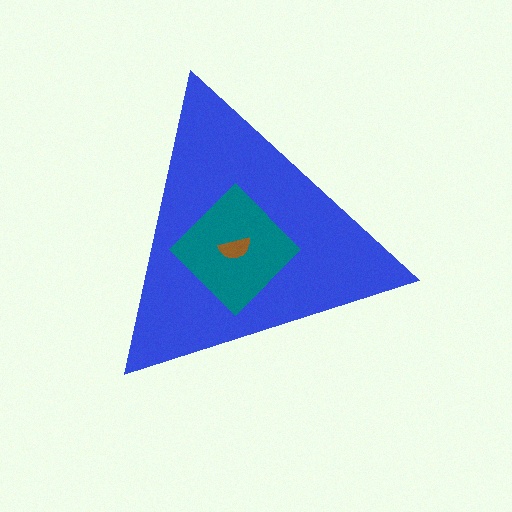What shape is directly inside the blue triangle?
The teal diamond.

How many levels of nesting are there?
3.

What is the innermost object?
The brown semicircle.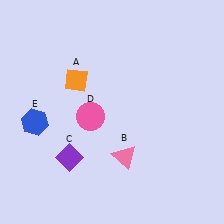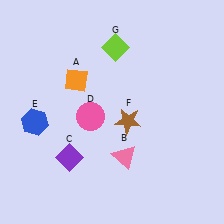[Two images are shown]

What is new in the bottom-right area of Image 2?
A brown star (F) was added in the bottom-right area of Image 2.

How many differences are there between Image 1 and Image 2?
There are 2 differences between the two images.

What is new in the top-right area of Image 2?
A lime diamond (G) was added in the top-right area of Image 2.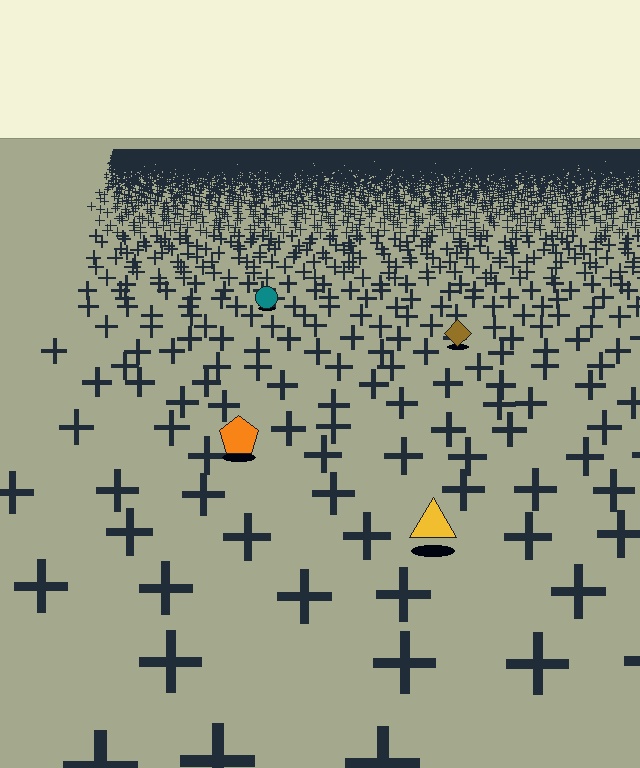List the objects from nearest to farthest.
From nearest to farthest: the yellow triangle, the orange pentagon, the brown diamond, the teal circle.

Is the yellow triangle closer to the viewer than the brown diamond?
Yes. The yellow triangle is closer — you can tell from the texture gradient: the ground texture is coarser near it.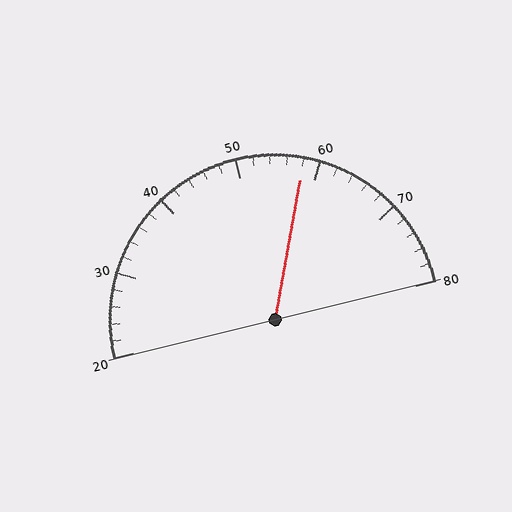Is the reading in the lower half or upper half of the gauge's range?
The reading is in the upper half of the range (20 to 80).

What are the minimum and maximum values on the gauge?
The gauge ranges from 20 to 80.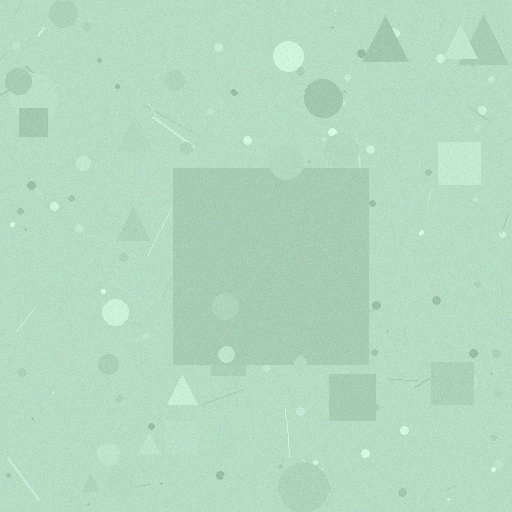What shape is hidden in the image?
A square is hidden in the image.